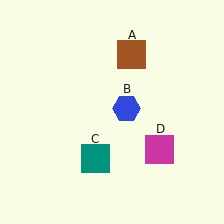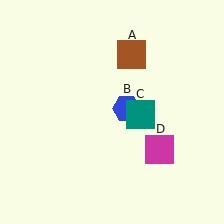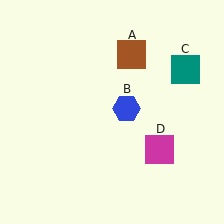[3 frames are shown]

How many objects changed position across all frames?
1 object changed position: teal square (object C).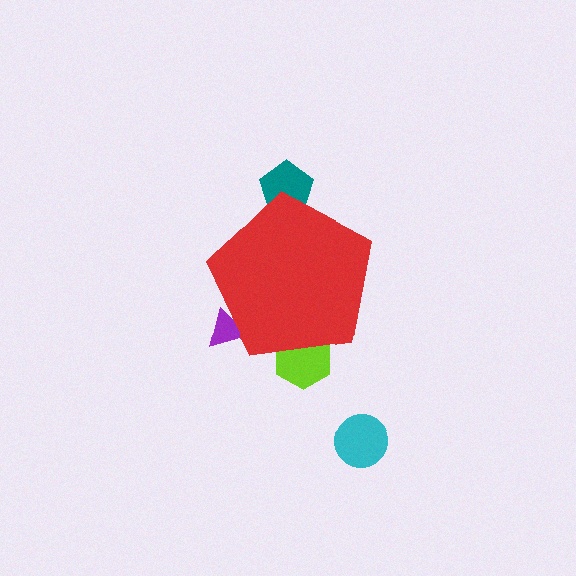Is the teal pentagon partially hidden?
Yes, the teal pentagon is partially hidden behind the red pentagon.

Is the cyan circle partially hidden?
No, the cyan circle is fully visible.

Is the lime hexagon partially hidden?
Yes, the lime hexagon is partially hidden behind the red pentagon.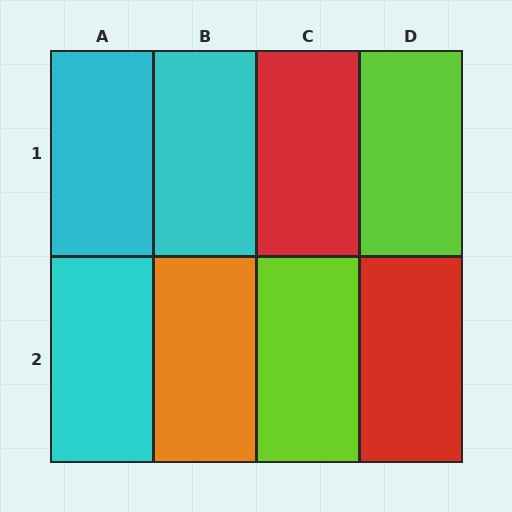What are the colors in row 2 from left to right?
Cyan, orange, lime, red.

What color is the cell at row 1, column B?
Cyan.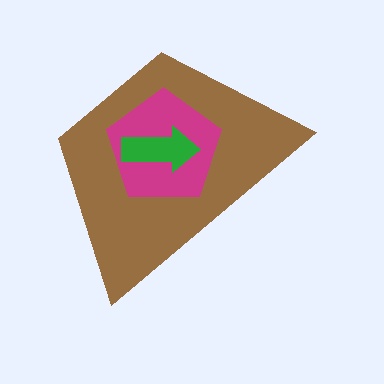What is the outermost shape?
The brown trapezoid.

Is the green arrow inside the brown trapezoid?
Yes.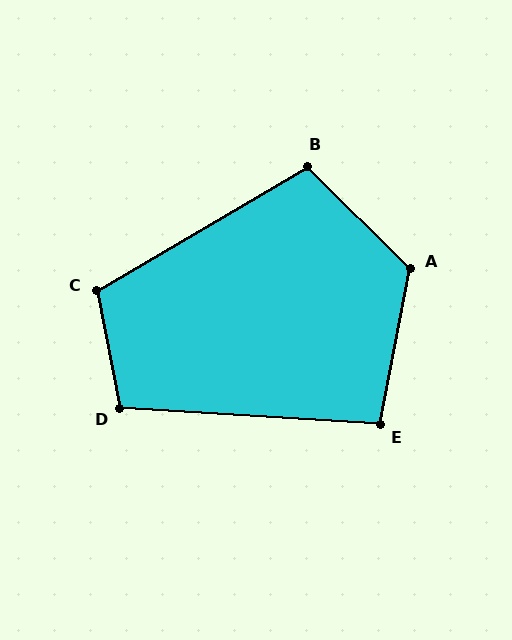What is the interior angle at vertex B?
Approximately 105 degrees (obtuse).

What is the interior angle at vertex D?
Approximately 105 degrees (obtuse).